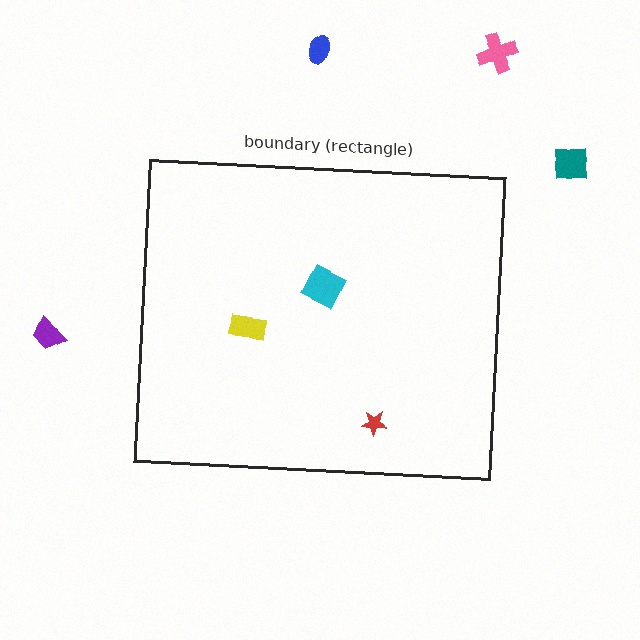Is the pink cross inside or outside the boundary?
Outside.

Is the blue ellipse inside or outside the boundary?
Outside.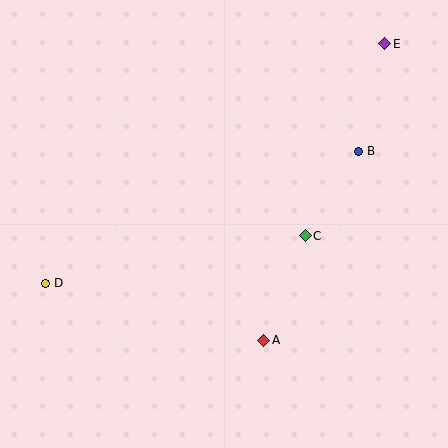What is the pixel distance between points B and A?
The distance between B and A is 212 pixels.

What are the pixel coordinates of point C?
Point C is at (305, 236).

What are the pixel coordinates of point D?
Point D is at (46, 283).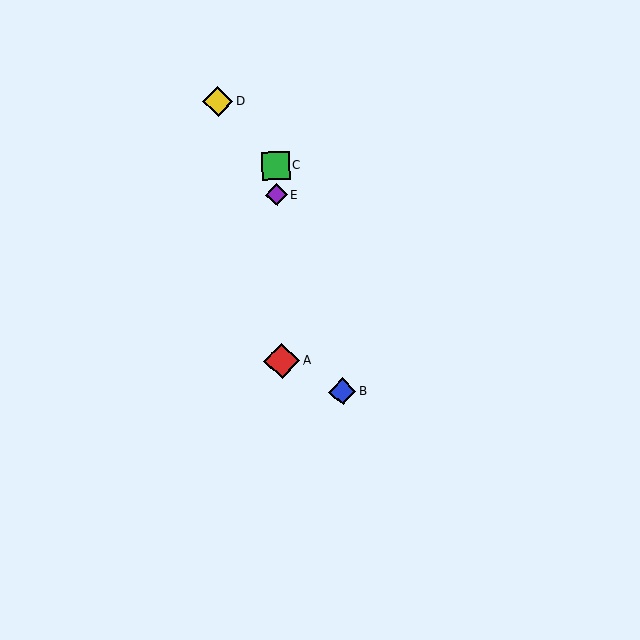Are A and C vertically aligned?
Yes, both are at x≈282.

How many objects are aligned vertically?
3 objects (A, C, E) are aligned vertically.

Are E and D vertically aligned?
No, E is at x≈277 and D is at x≈218.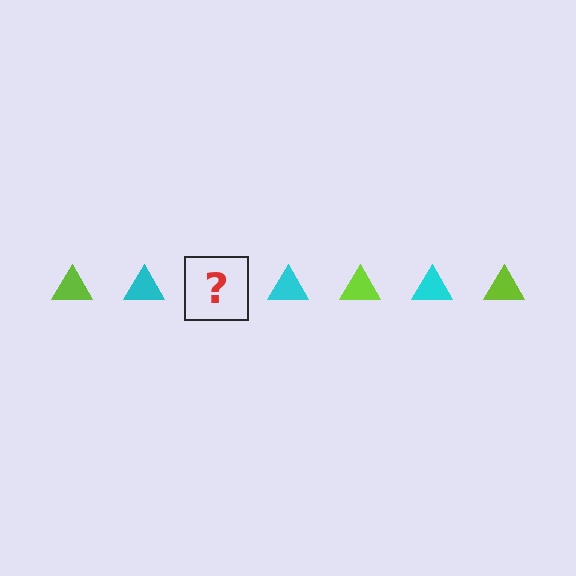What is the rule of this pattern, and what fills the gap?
The rule is that the pattern cycles through lime, cyan triangles. The gap should be filled with a lime triangle.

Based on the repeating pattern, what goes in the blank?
The blank should be a lime triangle.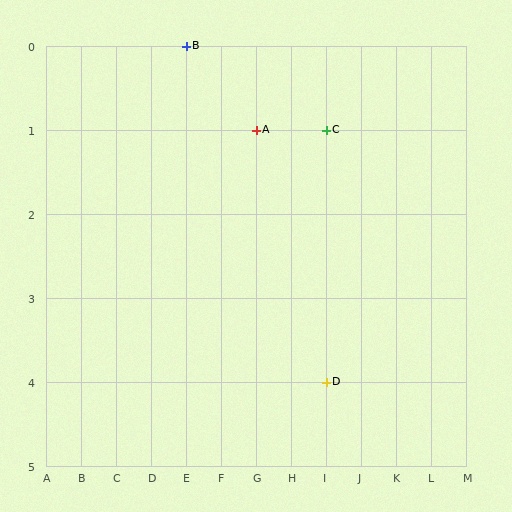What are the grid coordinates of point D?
Point D is at grid coordinates (I, 4).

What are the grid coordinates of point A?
Point A is at grid coordinates (G, 1).